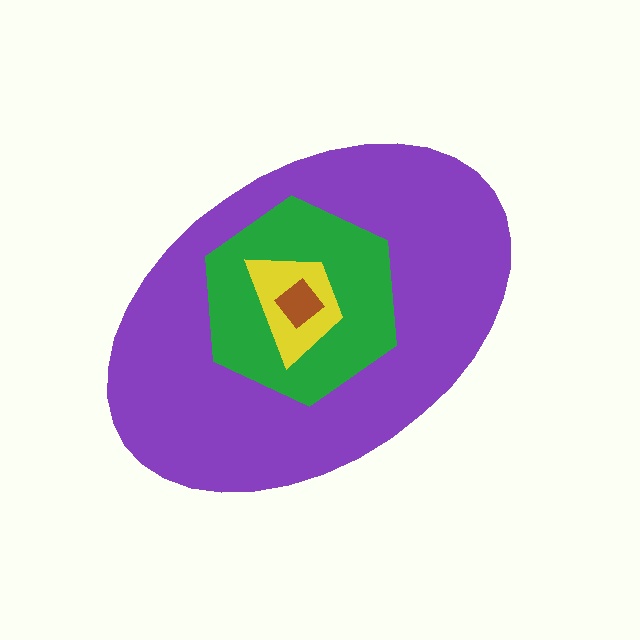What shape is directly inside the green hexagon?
The yellow trapezoid.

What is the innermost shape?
The brown diamond.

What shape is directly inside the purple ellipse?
The green hexagon.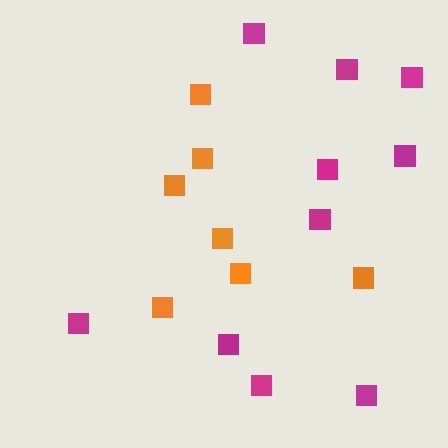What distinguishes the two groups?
There are 2 groups: one group of orange squares (7) and one group of magenta squares (10).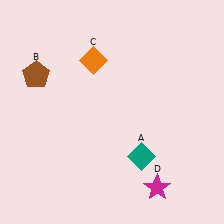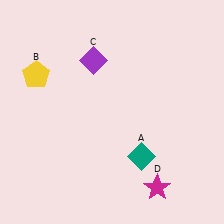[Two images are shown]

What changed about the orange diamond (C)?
In Image 1, C is orange. In Image 2, it changed to purple.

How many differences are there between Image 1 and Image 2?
There are 2 differences between the two images.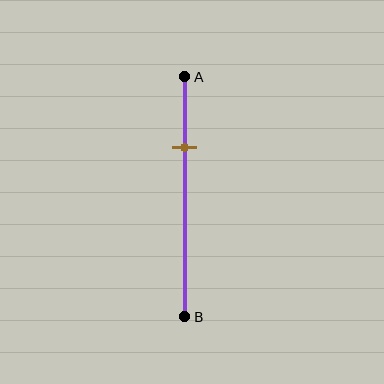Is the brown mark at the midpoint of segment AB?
No, the mark is at about 30% from A, not at the 50% midpoint.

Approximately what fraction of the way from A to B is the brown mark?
The brown mark is approximately 30% of the way from A to B.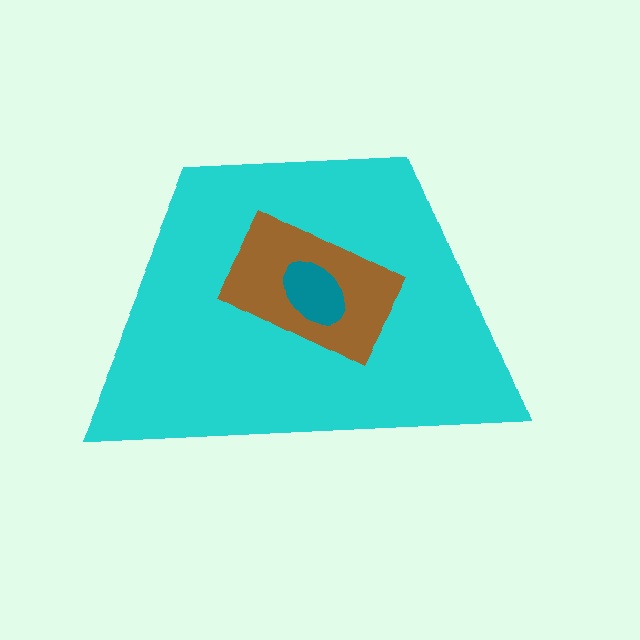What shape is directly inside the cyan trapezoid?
The brown rectangle.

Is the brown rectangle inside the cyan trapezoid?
Yes.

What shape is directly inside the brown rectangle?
The teal ellipse.